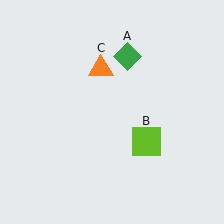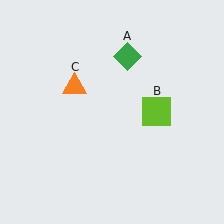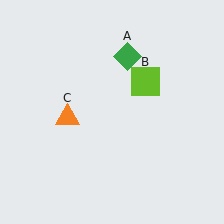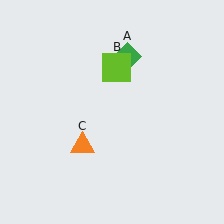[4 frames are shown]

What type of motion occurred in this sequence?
The lime square (object B), orange triangle (object C) rotated counterclockwise around the center of the scene.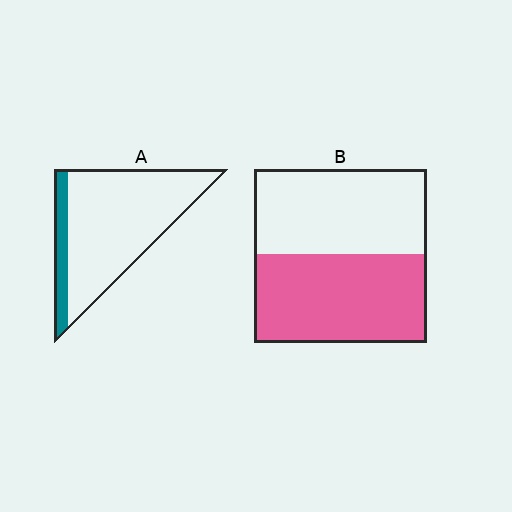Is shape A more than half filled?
No.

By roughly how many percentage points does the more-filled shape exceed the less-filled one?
By roughly 35 percentage points (B over A).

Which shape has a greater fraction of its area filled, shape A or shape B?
Shape B.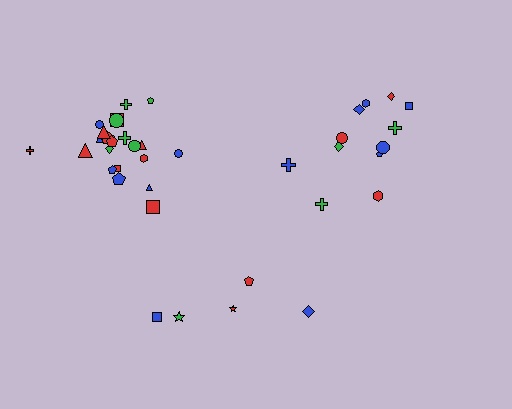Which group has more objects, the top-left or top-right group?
The top-left group.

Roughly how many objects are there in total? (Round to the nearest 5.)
Roughly 40 objects in total.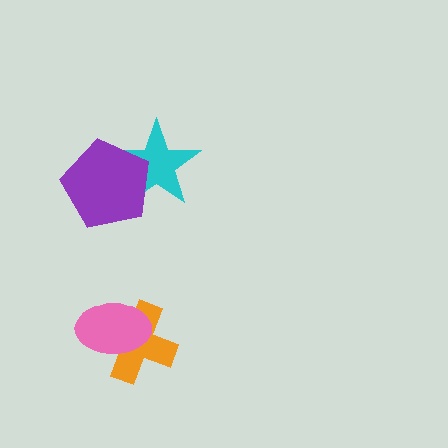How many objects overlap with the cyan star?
1 object overlaps with the cyan star.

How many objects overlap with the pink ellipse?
1 object overlaps with the pink ellipse.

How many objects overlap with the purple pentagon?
1 object overlaps with the purple pentagon.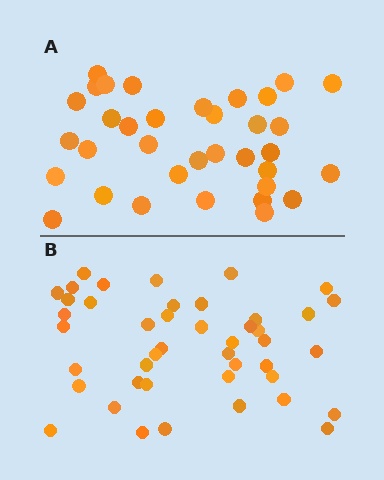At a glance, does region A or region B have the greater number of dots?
Region B (the bottom region) has more dots.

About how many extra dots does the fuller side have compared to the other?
Region B has roughly 8 or so more dots than region A.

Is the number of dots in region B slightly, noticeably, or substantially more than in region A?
Region B has noticeably more, but not dramatically so. The ratio is roughly 1.3 to 1.